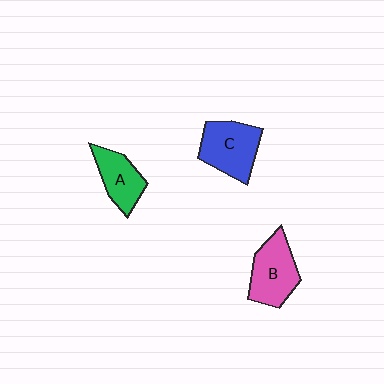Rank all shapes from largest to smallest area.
From largest to smallest: C (blue), B (pink), A (green).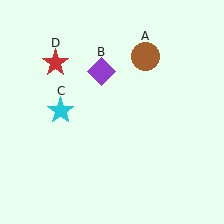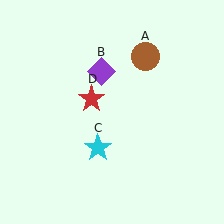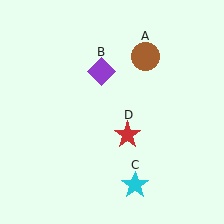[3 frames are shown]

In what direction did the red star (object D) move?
The red star (object D) moved down and to the right.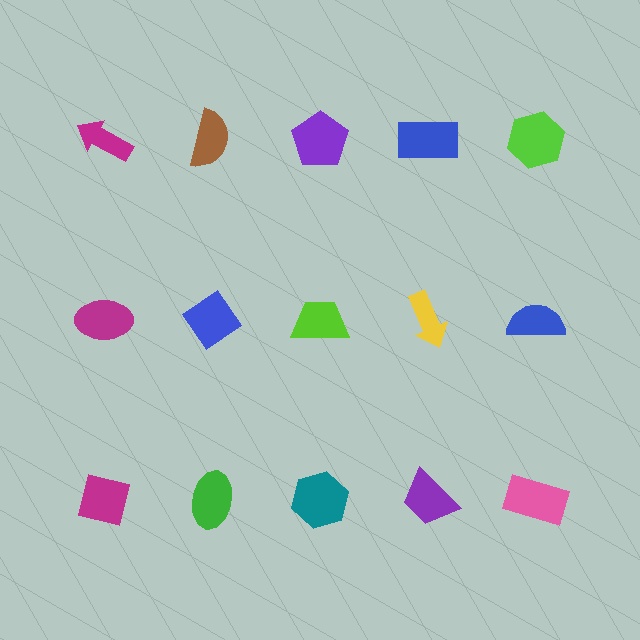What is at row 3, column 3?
A teal hexagon.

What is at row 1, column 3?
A purple pentagon.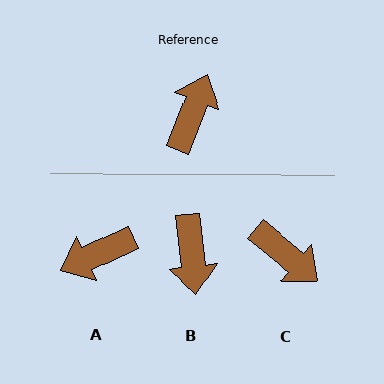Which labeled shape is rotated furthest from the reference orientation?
B, about 152 degrees away.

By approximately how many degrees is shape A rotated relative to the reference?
Approximately 136 degrees counter-clockwise.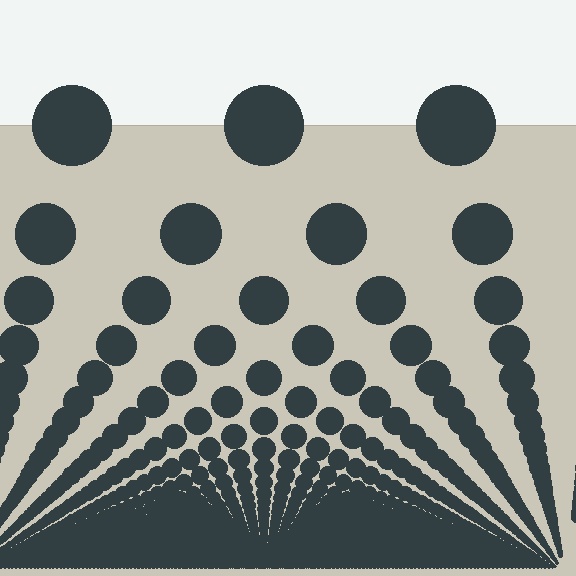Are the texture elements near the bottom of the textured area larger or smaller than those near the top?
Smaller. The gradient is inverted — elements near the bottom are smaller and denser.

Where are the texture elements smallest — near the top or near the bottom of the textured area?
Near the bottom.